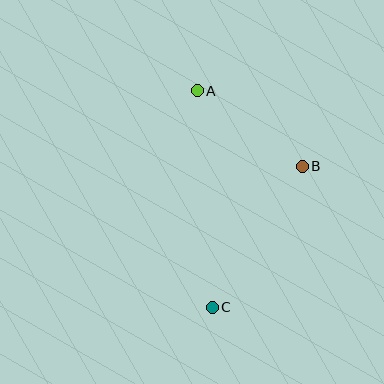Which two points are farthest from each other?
Points A and C are farthest from each other.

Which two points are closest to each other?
Points A and B are closest to each other.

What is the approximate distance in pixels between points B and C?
The distance between B and C is approximately 167 pixels.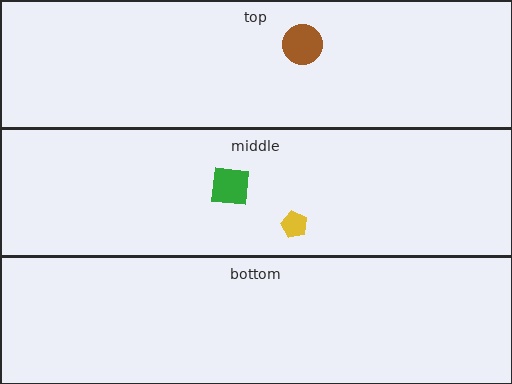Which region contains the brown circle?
The top region.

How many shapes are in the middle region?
2.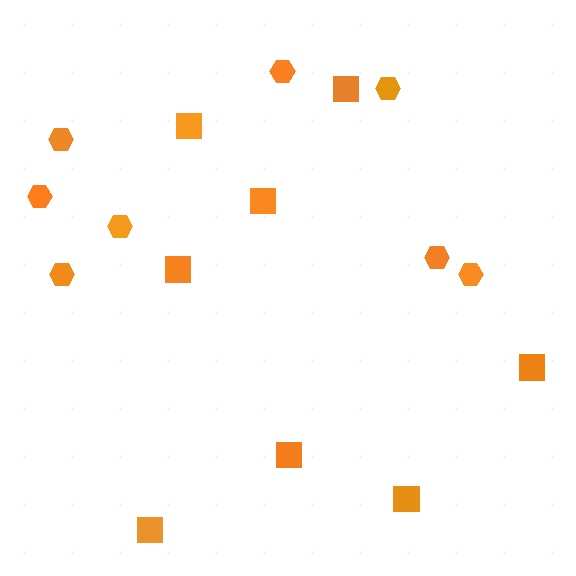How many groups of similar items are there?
There are 2 groups: one group of squares (8) and one group of hexagons (8).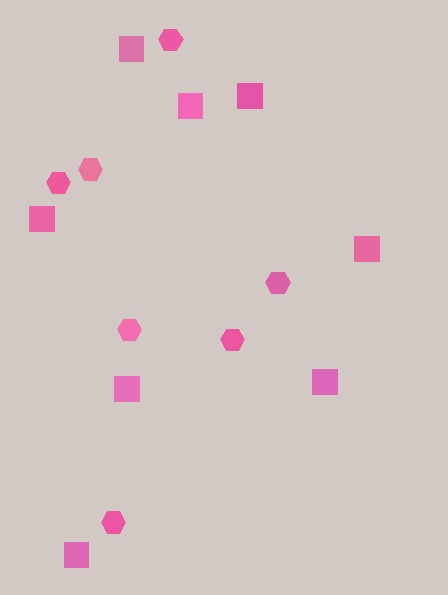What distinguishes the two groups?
There are 2 groups: one group of hexagons (7) and one group of squares (8).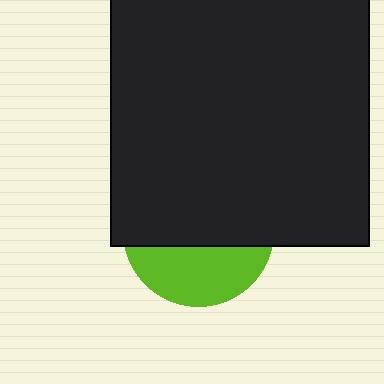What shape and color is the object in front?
The object in front is a black square.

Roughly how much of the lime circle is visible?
A small part of it is visible (roughly 37%).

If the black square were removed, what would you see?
You would see the complete lime circle.